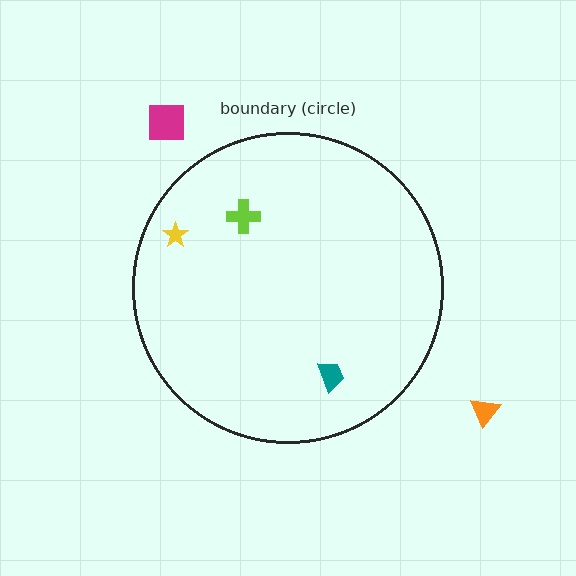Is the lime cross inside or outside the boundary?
Inside.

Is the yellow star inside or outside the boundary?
Inside.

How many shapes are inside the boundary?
3 inside, 2 outside.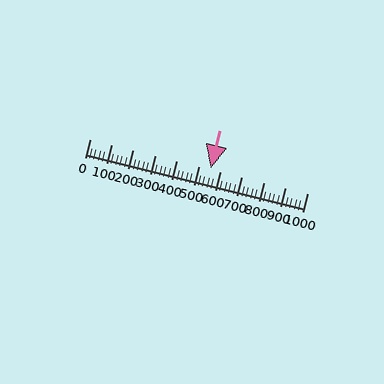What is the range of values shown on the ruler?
The ruler shows values from 0 to 1000.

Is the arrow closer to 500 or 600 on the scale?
The arrow is closer to 600.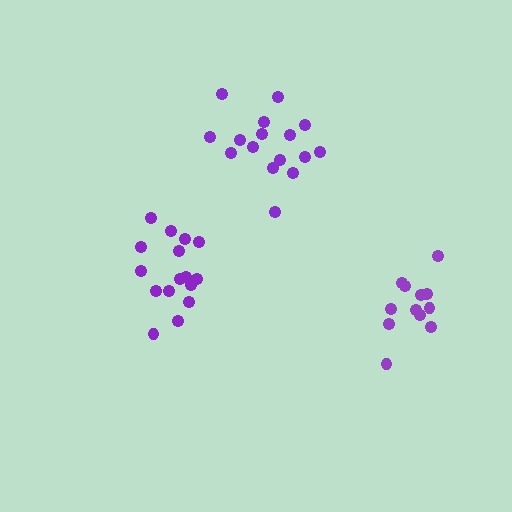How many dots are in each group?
Group 1: 12 dots, Group 2: 16 dots, Group 3: 16 dots (44 total).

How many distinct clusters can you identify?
There are 3 distinct clusters.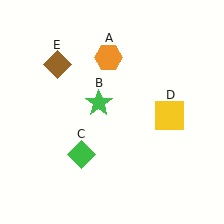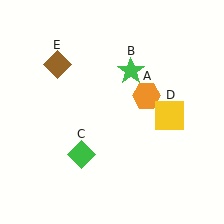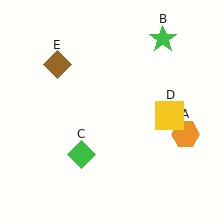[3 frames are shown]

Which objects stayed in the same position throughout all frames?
Green diamond (object C) and yellow square (object D) and brown diamond (object E) remained stationary.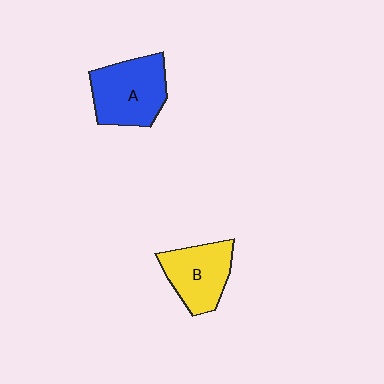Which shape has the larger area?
Shape A (blue).